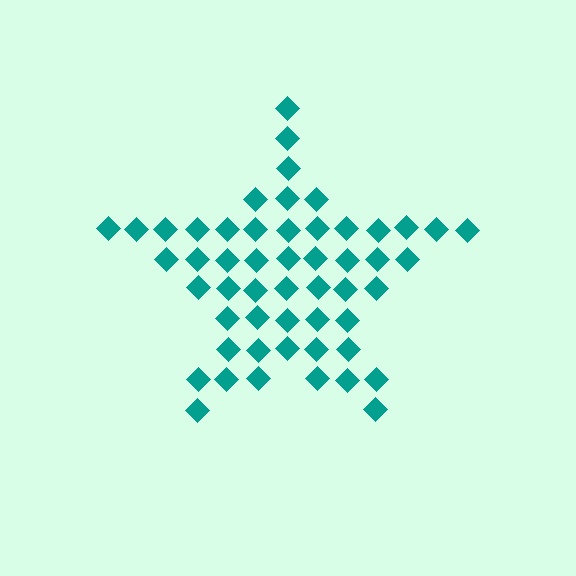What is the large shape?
The large shape is a star.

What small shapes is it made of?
It is made of small diamonds.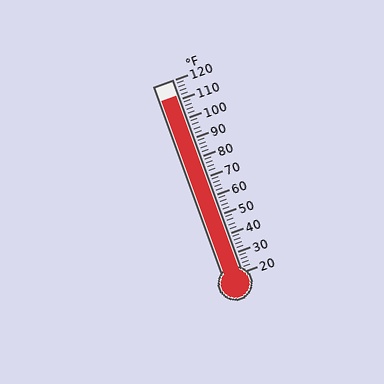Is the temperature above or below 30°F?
The temperature is above 30°F.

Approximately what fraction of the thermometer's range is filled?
The thermometer is filled to approximately 90% of its range.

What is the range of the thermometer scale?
The thermometer scale ranges from 20°F to 120°F.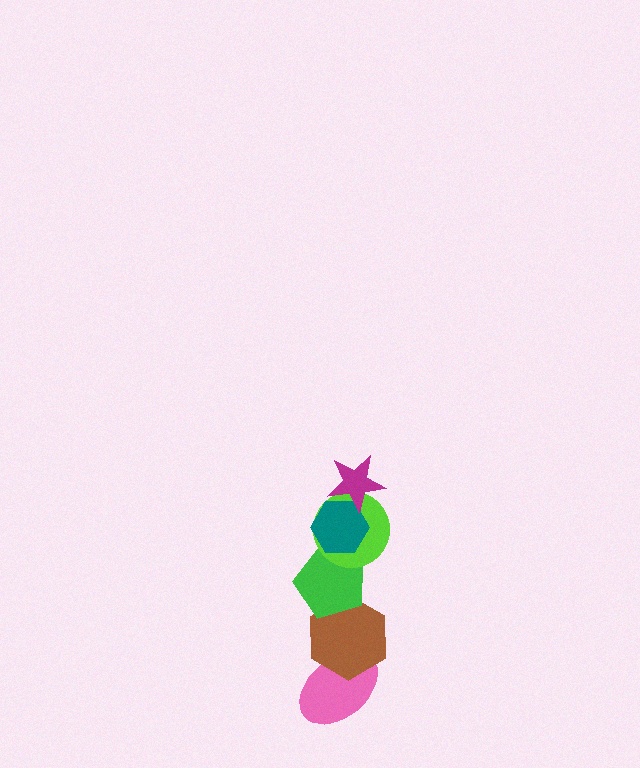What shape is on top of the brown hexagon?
The green pentagon is on top of the brown hexagon.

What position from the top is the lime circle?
The lime circle is 3rd from the top.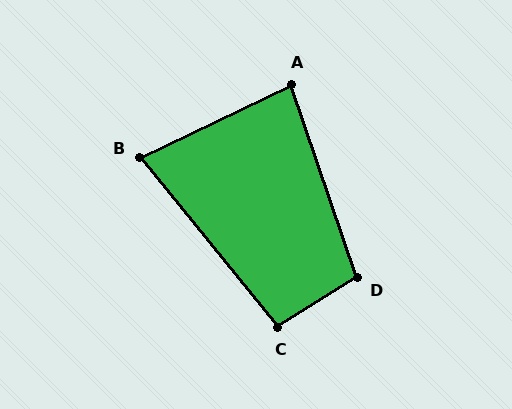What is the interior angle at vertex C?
Approximately 97 degrees (obtuse).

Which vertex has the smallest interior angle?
B, at approximately 77 degrees.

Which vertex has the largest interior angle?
D, at approximately 103 degrees.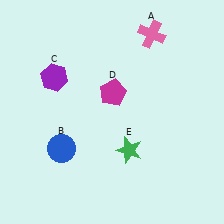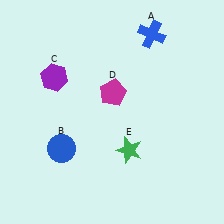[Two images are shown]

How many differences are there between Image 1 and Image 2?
There is 1 difference between the two images.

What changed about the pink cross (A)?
In Image 1, A is pink. In Image 2, it changed to blue.